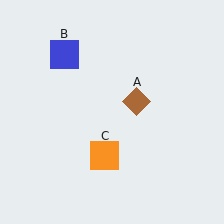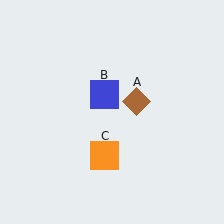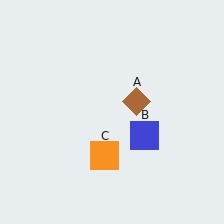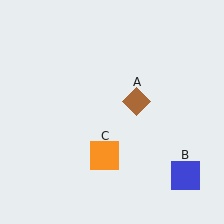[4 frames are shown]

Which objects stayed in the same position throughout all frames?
Brown diamond (object A) and orange square (object C) remained stationary.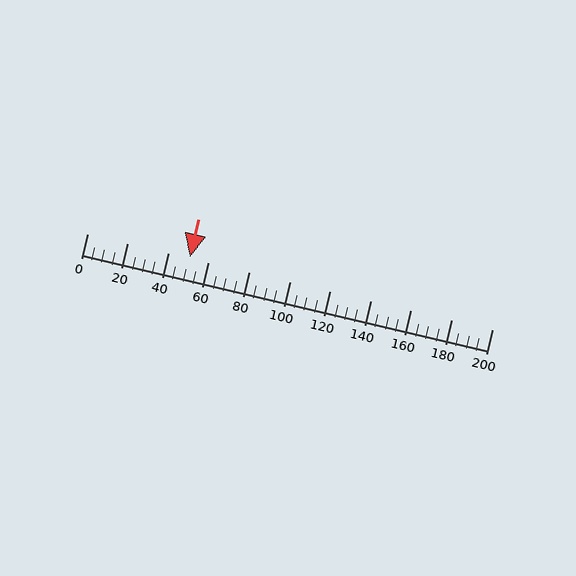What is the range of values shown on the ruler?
The ruler shows values from 0 to 200.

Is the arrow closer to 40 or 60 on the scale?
The arrow is closer to 60.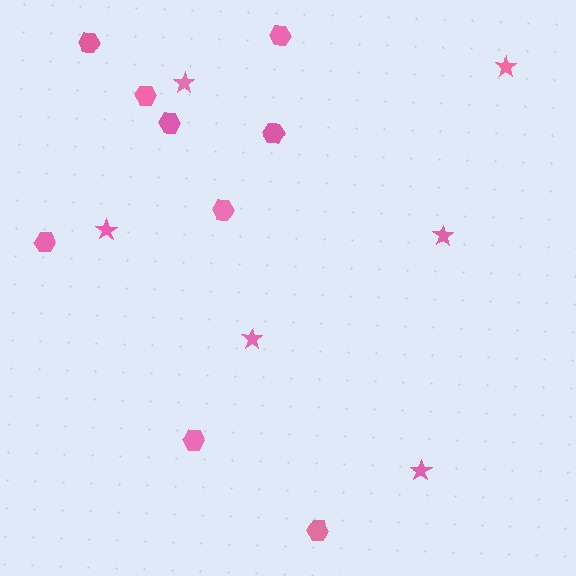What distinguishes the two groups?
There are 2 groups: one group of hexagons (9) and one group of stars (6).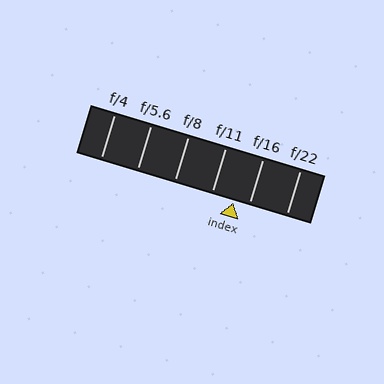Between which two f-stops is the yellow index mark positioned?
The index mark is between f/11 and f/16.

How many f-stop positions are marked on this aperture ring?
There are 6 f-stop positions marked.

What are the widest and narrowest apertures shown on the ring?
The widest aperture shown is f/4 and the narrowest is f/22.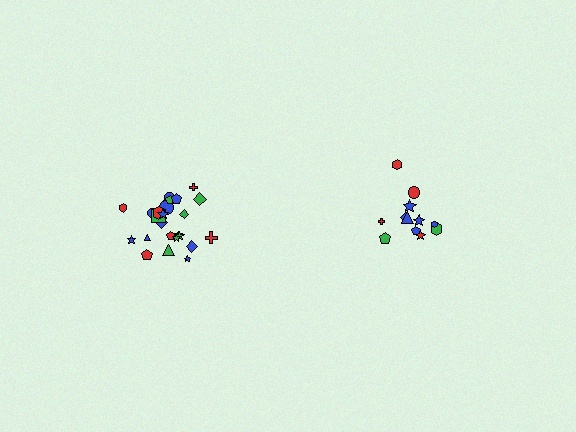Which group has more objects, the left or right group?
The left group.